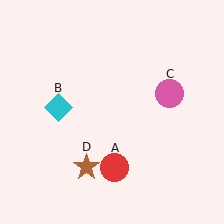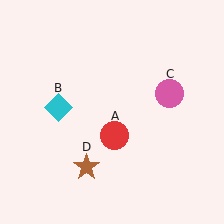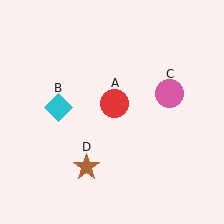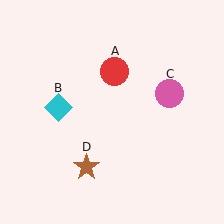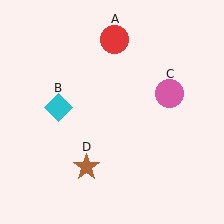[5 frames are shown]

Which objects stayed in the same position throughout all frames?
Cyan diamond (object B) and pink circle (object C) and brown star (object D) remained stationary.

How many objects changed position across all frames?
1 object changed position: red circle (object A).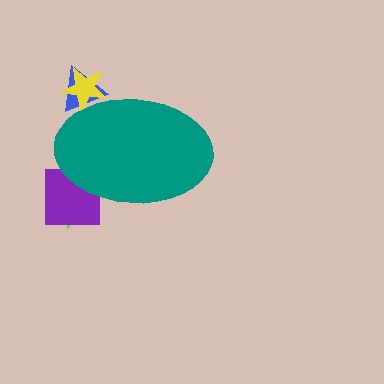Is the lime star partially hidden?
Yes, the lime star is partially hidden behind the teal ellipse.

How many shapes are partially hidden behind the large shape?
4 shapes are partially hidden.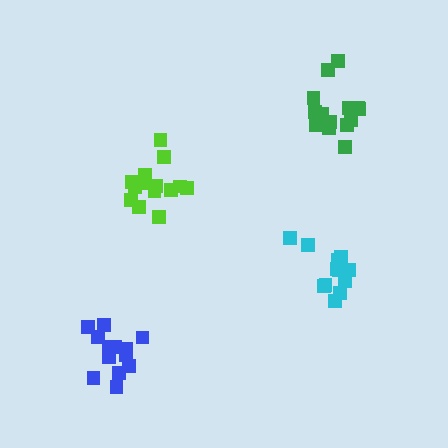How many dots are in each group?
Group 1: 14 dots, Group 2: 12 dots, Group 3: 14 dots, Group 4: 13 dots (53 total).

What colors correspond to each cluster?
The clusters are colored: lime, cyan, green, blue.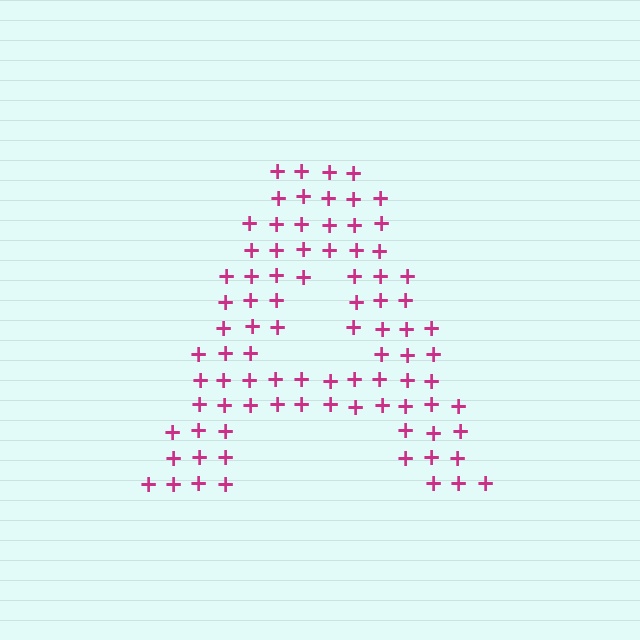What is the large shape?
The large shape is the letter A.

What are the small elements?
The small elements are plus signs.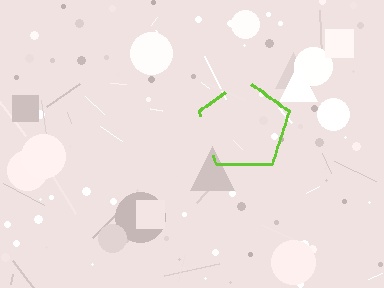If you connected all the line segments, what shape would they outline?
They would outline a pentagon.